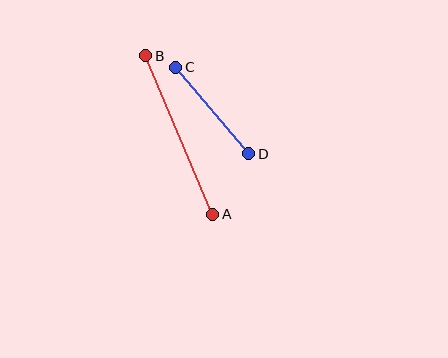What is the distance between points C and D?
The distance is approximately 113 pixels.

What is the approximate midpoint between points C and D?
The midpoint is at approximately (212, 110) pixels.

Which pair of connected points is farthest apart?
Points A and B are farthest apart.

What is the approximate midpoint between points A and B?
The midpoint is at approximately (179, 135) pixels.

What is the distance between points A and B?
The distance is approximately 172 pixels.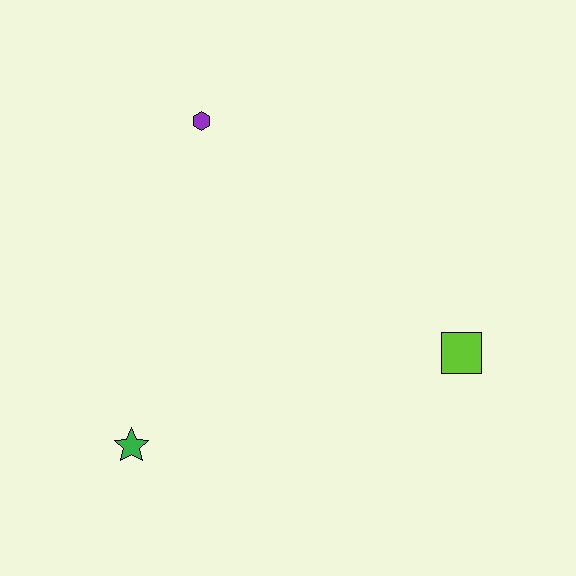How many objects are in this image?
There are 3 objects.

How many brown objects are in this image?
There are no brown objects.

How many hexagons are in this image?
There is 1 hexagon.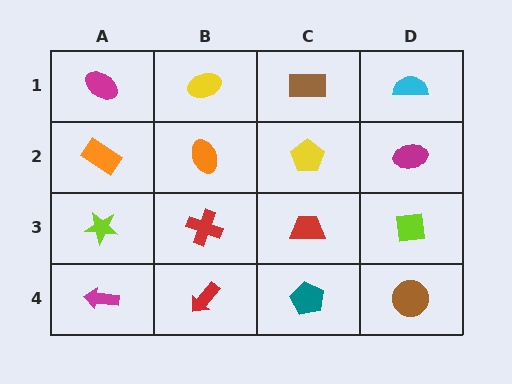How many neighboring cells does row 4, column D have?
2.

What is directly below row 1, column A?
An orange rectangle.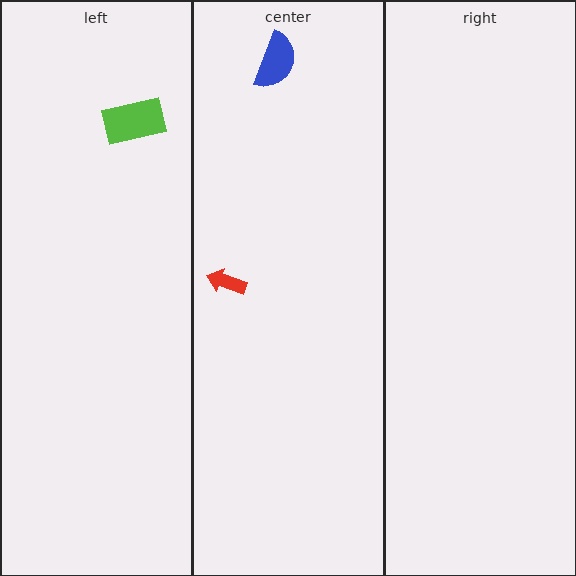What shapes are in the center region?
The red arrow, the blue semicircle.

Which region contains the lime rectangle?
The left region.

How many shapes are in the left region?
1.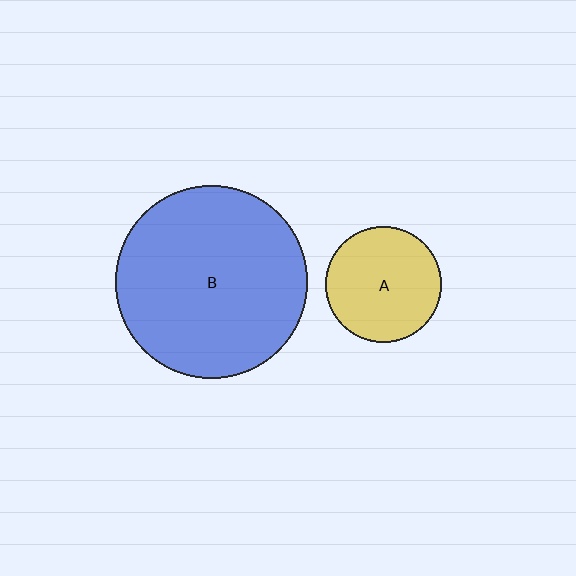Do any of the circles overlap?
No, none of the circles overlap.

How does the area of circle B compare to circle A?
Approximately 2.8 times.